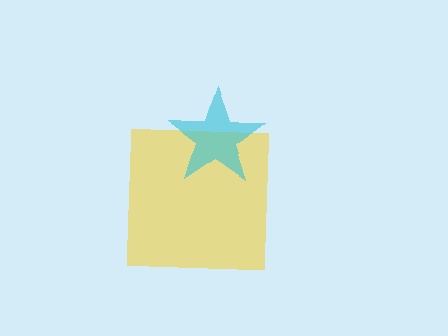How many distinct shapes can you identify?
There are 2 distinct shapes: a yellow square, a cyan star.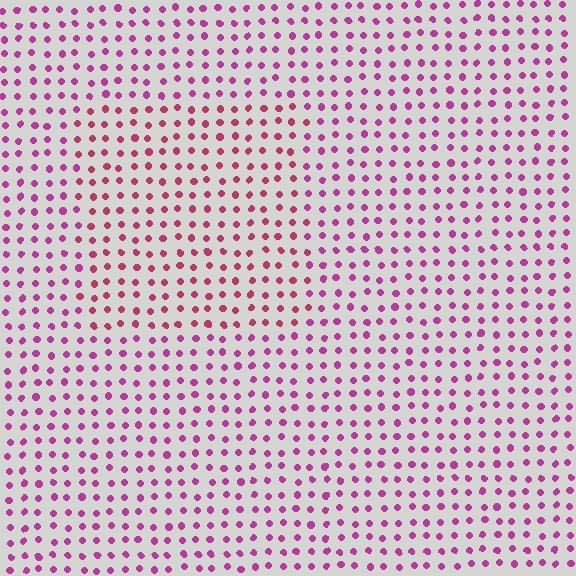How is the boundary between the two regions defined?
The boundary is defined purely by a slight shift in hue (about 26 degrees). Spacing, size, and orientation are identical on both sides.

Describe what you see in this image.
The image is filled with small magenta elements in a uniform arrangement. A rectangle-shaped region is visible where the elements are tinted to a slightly different hue, forming a subtle color boundary.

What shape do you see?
I see a rectangle.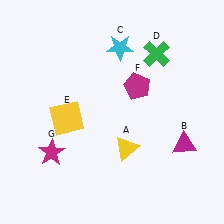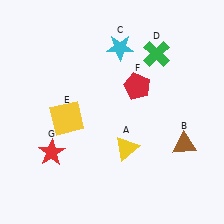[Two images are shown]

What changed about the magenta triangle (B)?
In Image 1, B is magenta. In Image 2, it changed to brown.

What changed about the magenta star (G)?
In Image 1, G is magenta. In Image 2, it changed to red.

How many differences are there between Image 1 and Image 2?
There are 3 differences between the two images.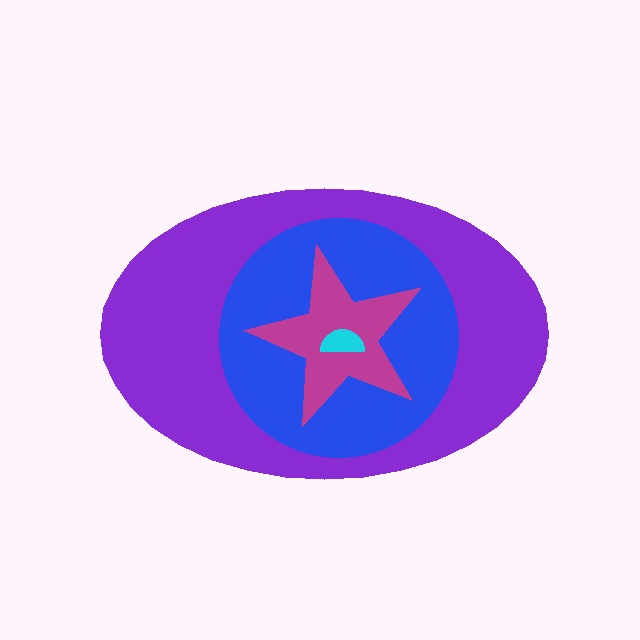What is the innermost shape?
The cyan semicircle.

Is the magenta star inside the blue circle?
Yes.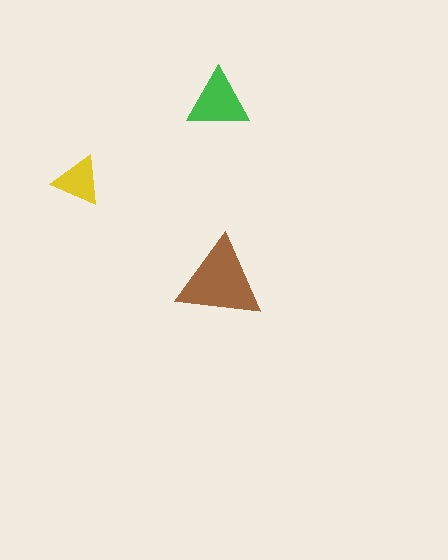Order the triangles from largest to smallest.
the brown one, the green one, the yellow one.